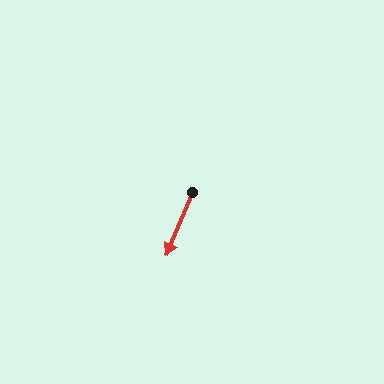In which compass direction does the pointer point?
South.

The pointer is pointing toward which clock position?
Roughly 7 o'clock.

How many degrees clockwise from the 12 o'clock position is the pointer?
Approximately 202 degrees.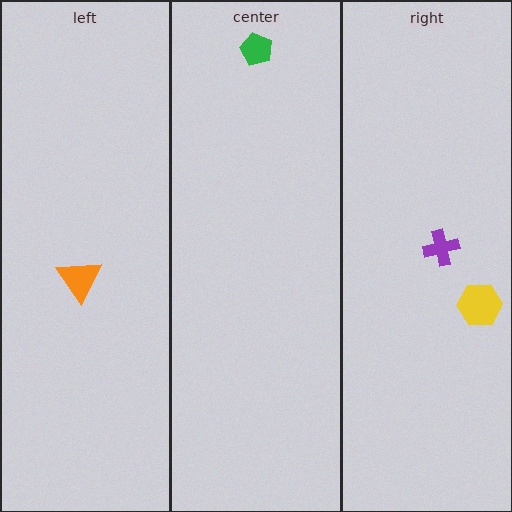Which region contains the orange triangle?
The left region.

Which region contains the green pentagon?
The center region.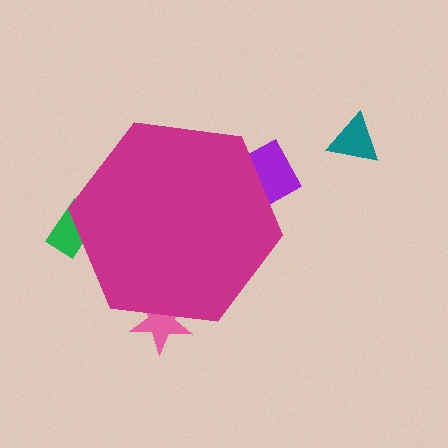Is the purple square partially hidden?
Yes, the purple square is partially hidden behind the magenta hexagon.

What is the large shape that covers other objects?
A magenta hexagon.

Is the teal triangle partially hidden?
No, the teal triangle is fully visible.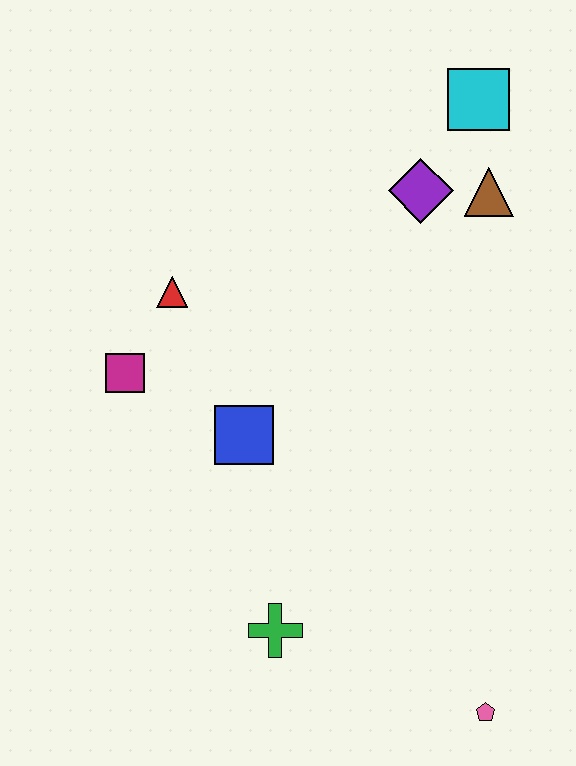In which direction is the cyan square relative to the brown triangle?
The cyan square is above the brown triangle.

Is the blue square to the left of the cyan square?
Yes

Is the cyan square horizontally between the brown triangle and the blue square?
Yes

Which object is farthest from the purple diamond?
The pink pentagon is farthest from the purple diamond.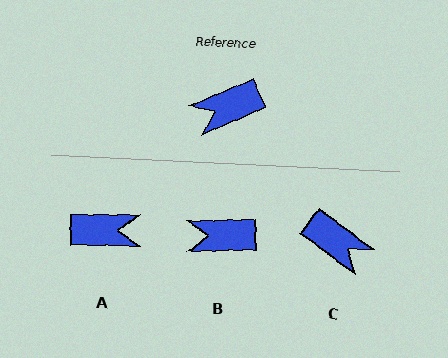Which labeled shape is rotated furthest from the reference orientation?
A, about 156 degrees away.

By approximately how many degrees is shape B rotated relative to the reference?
Approximately 22 degrees clockwise.